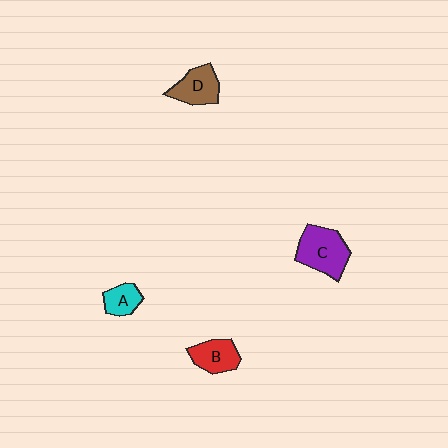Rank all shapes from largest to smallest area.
From largest to smallest: C (purple), D (brown), B (red), A (cyan).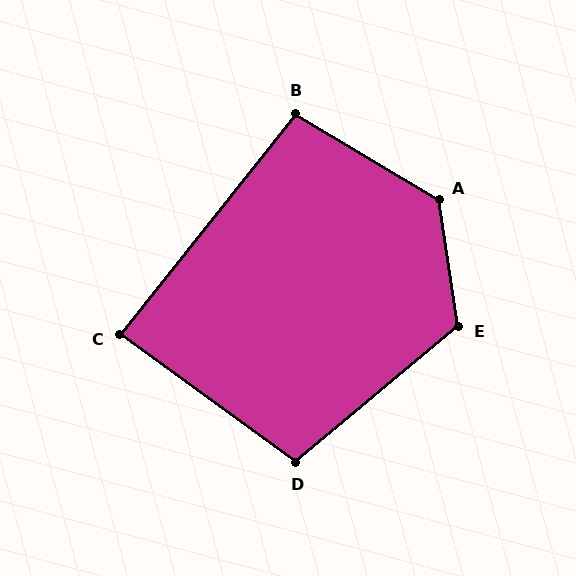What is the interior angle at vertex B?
Approximately 98 degrees (obtuse).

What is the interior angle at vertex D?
Approximately 104 degrees (obtuse).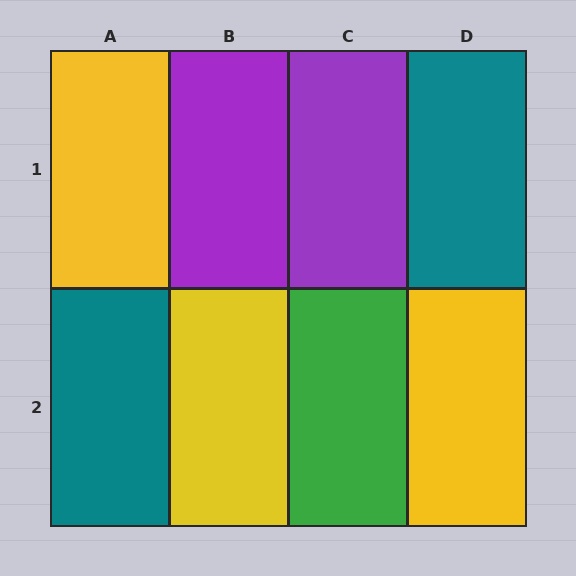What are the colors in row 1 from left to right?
Yellow, purple, purple, teal.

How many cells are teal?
2 cells are teal.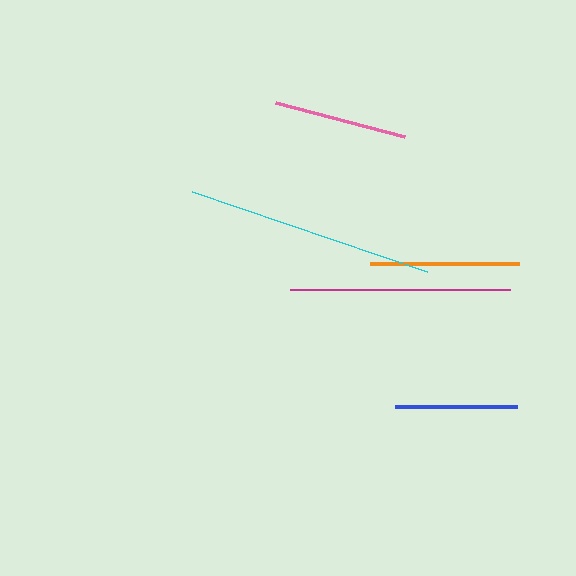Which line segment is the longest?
The cyan line is the longest at approximately 249 pixels.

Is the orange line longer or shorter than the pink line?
The orange line is longer than the pink line.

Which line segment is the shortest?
The blue line is the shortest at approximately 121 pixels.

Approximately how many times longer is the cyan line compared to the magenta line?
The cyan line is approximately 1.1 times the length of the magenta line.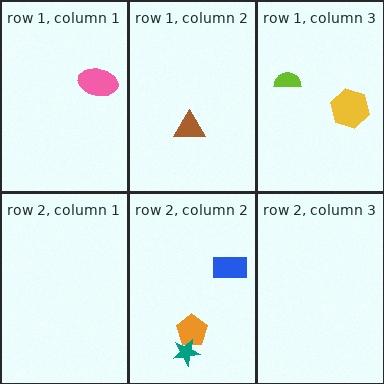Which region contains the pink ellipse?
The row 1, column 1 region.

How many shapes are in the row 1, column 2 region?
1.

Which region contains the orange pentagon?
The row 2, column 2 region.